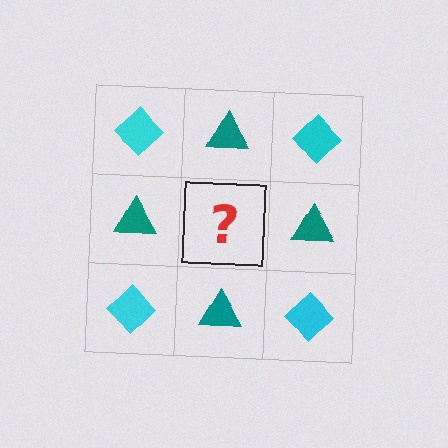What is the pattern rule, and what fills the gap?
The rule is that it alternates cyan diamond and teal triangle in a checkerboard pattern. The gap should be filled with a cyan diamond.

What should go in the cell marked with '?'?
The missing cell should contain a cyan diamond.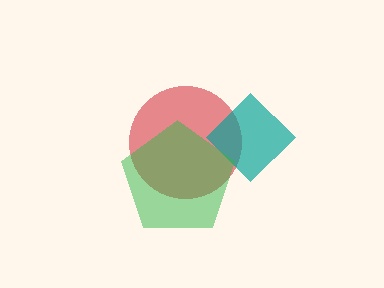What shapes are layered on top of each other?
The layered shapes are: a red circle, a teal diamond, a green pentagon.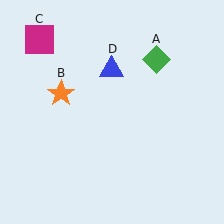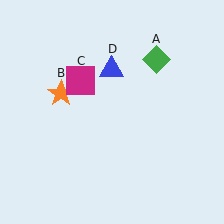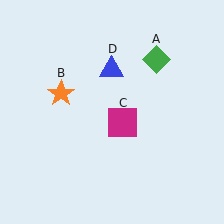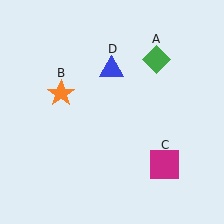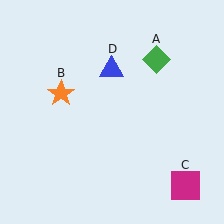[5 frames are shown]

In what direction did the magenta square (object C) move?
The magenta square (object C) moved down and to the right.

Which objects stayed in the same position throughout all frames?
Green diamond (object A) and orange star (object B) and blue triangle (object D) remained stationary.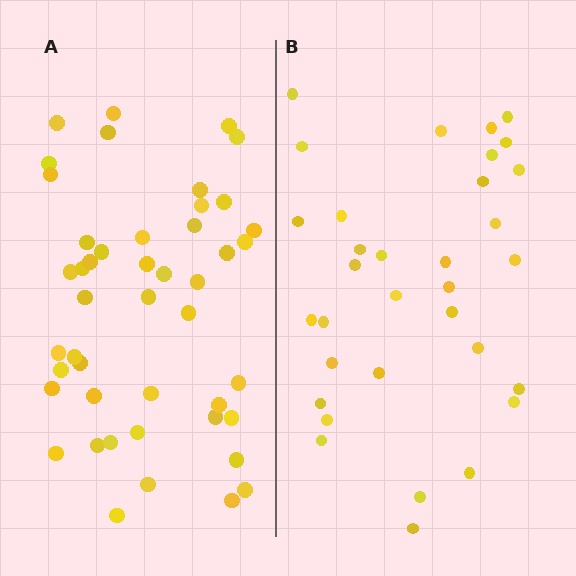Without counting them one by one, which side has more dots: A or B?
Region A (the left region) has more dots.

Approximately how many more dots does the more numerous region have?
Region A has approximately 15 more dots than region B.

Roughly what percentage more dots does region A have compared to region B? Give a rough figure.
About 40% more.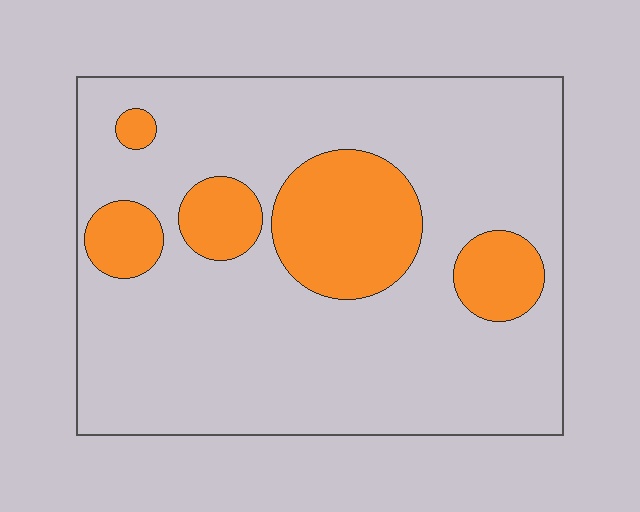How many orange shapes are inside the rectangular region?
5.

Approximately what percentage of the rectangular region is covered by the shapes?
Approximately 20%.